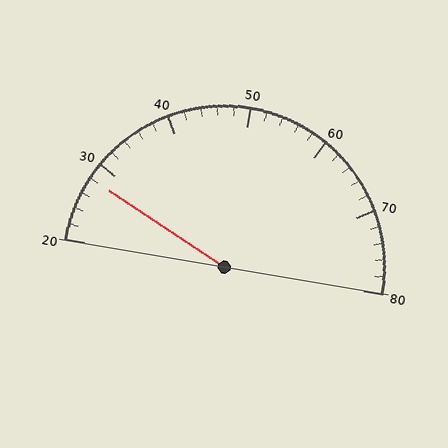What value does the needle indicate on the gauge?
The needle indicates approximately 28.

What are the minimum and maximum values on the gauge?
The gauge ranges from 20 to 80.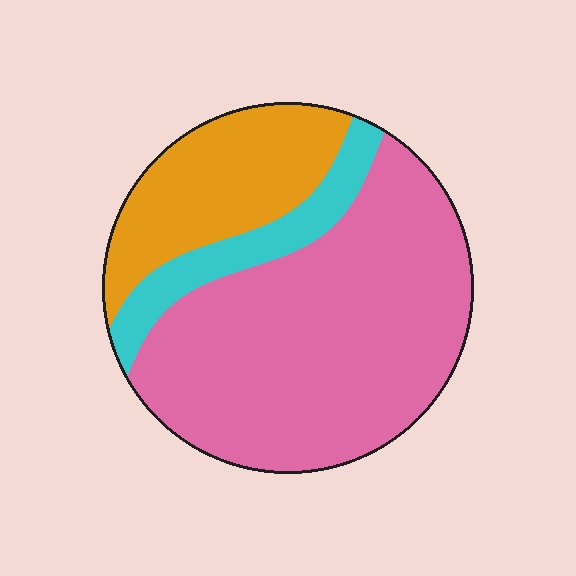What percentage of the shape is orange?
Orange covers about 25% of the shape.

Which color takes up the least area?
Cyan, at roughly 10%.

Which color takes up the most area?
Pink, at roughly 65%.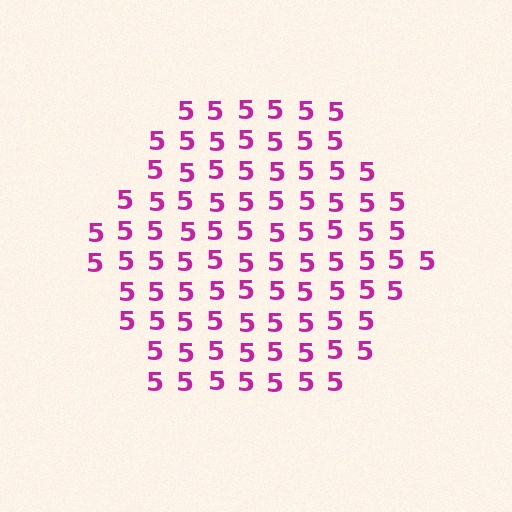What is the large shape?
The large shape is a hexagon.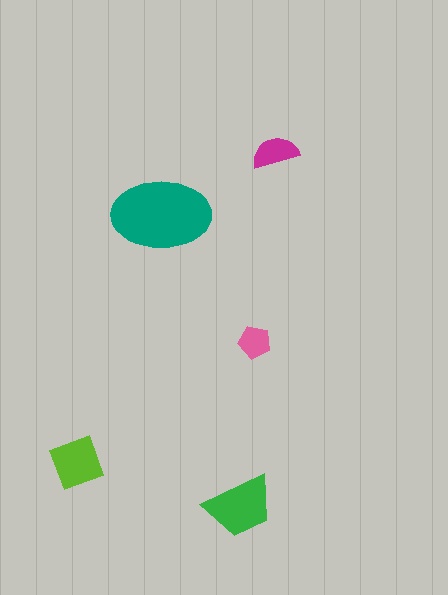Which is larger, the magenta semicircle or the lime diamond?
The lime diamond.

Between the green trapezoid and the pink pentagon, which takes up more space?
The green trapezoid.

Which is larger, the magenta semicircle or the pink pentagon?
The magenta semicircle.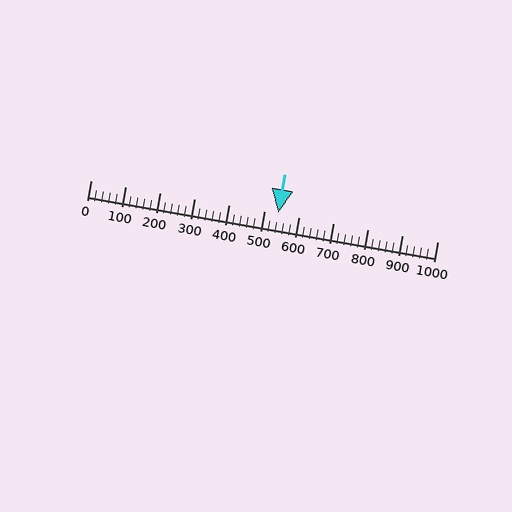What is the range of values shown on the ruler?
The ruler shows values from 0 to 1000.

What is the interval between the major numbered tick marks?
The major tick marks are spaced 100 units apart.